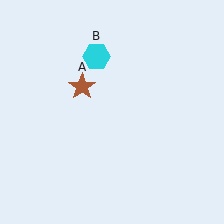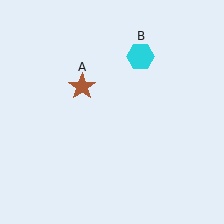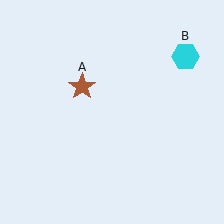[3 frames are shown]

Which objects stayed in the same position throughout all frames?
Brown star (object A) remained stationary.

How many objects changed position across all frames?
1 object changed position: cyan hexagon (object B).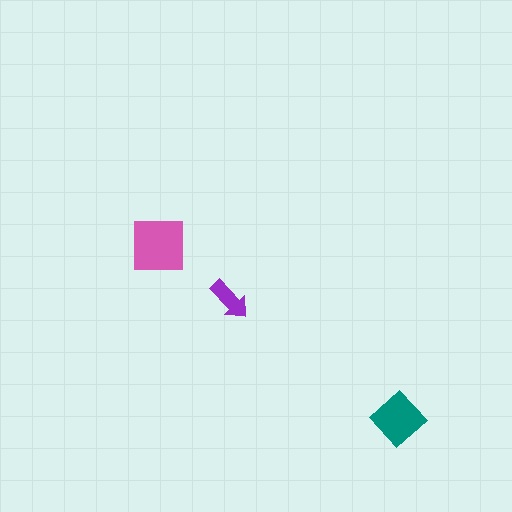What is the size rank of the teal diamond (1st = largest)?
2nd.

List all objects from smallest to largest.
The purple arrow, the teal diamond, the pink square.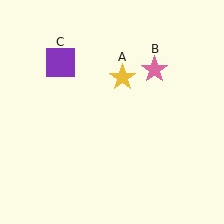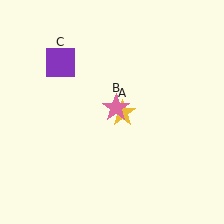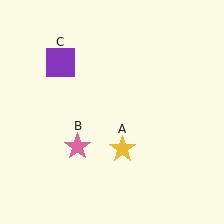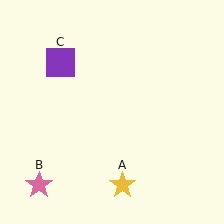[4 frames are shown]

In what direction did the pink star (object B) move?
The pink star (object B) moved down and to the left.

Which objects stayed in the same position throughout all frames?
Purple square (object C) remained stationary.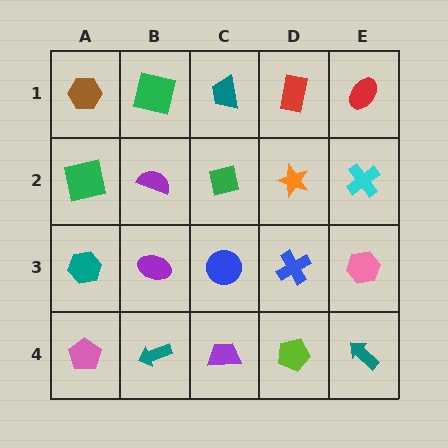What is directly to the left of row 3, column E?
A blue cross.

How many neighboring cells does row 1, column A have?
2.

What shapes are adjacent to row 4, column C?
A blue circle (row 3, column C), a teal arrow (row 4, column B), a lime pentagon (row 4, column D).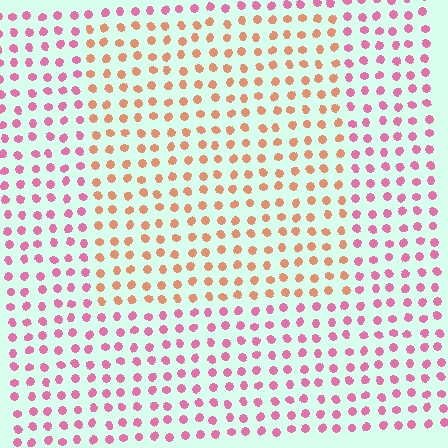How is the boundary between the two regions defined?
The boundary is defined purely by a slight shift in hue (about 48 degrees). Spacing, size, and orientation are identical on both sides.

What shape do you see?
I see a rectangle.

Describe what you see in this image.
The image is filled with small pink elements in a uniform arrangement. A rectangle-shaped region is visible where the elements are tinted to a slightly different hue, forming a subtle color boundary.